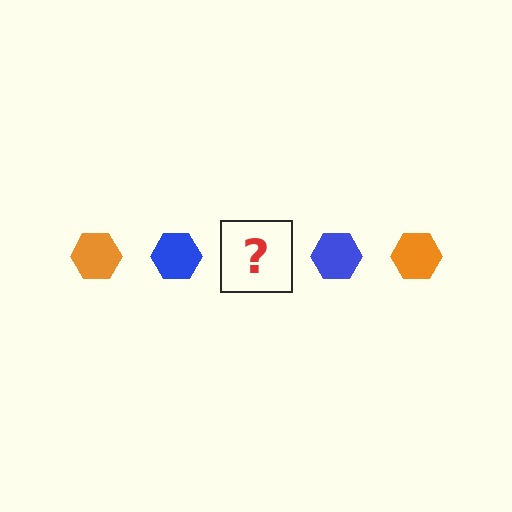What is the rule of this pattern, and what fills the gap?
The rule is that the pattern cycles through orange, blue hexagons. The gap should be filled with an orange hexagon.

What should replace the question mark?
The question mark should be replaced with an orange hexagon.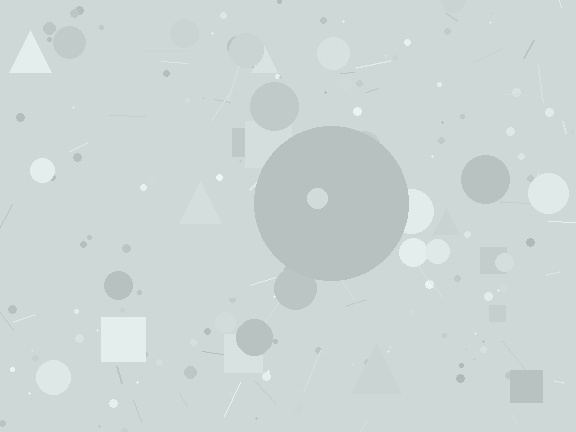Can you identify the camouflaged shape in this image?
The camouflaged shape is a circle.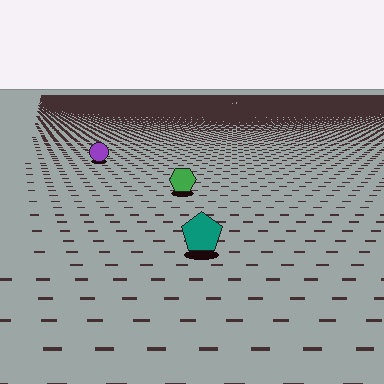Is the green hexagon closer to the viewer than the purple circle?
Yes. The green hexagon is closer — you can tell from the texture gradient: the ground texture is coarser near it.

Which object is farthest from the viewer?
The purple circle is farthest from the viewer. It appears smaller and the ground texture around it is denser.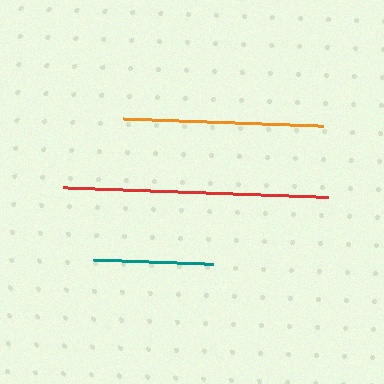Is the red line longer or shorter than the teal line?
The red line is longer than the teal line.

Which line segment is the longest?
The red line is the longest at approximately 265 pixels.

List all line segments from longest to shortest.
From longest to shortest: red, orange, teal.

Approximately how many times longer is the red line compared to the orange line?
The red line is approximately 1.3 times the length of the orange line.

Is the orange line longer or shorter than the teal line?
The orange line is longer than the teal line.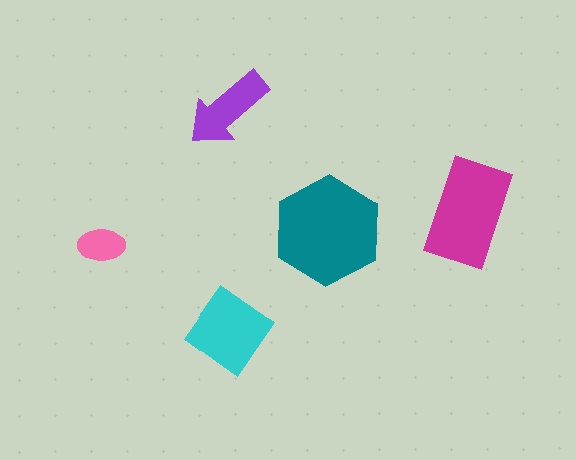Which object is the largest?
The teal hexagon.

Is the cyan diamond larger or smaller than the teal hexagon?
Smaller.